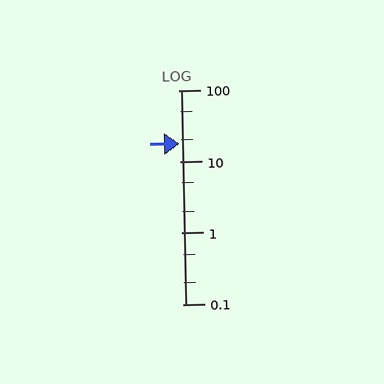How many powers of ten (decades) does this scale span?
The scale spans 3 decades, from 0.1 to 100.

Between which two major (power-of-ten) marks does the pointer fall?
The pointer is between 10 and 100.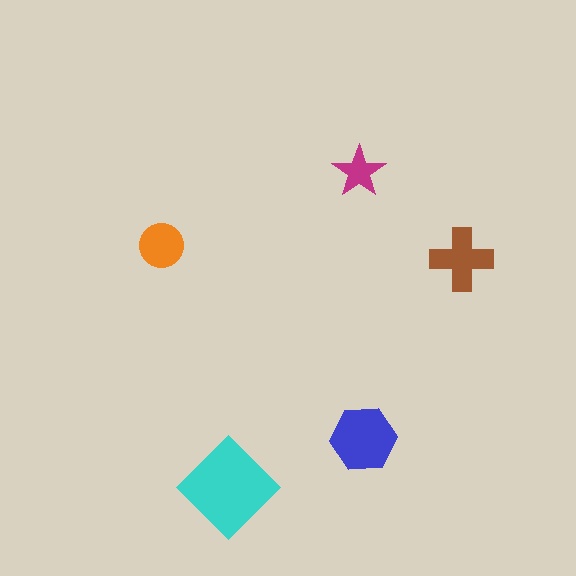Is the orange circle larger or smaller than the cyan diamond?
Smaller.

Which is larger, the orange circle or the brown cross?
The brown cross.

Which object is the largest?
The cyan diamond.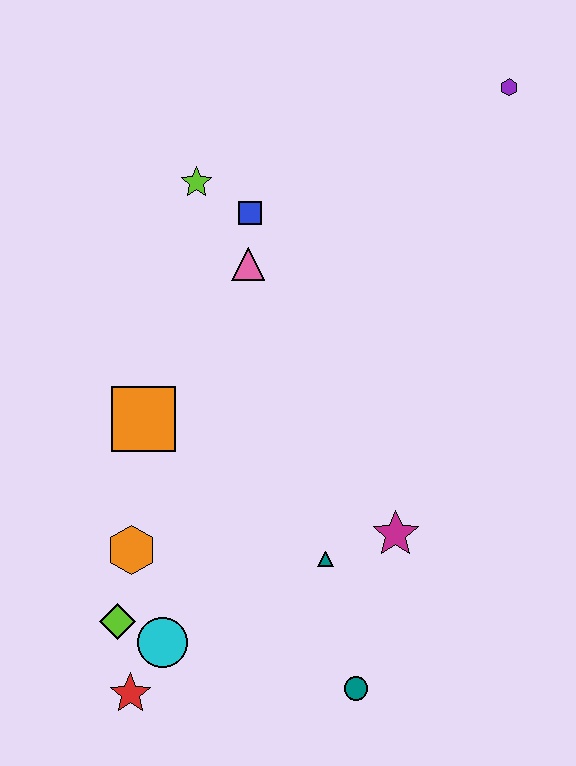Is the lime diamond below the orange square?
Yes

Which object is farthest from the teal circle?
The purple hexagon is farthest from the teal circle.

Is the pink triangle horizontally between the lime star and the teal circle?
Yes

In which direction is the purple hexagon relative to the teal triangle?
The purple hexagon is above the teal triangle.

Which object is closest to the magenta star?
The teal triangle is closest to the magenta star.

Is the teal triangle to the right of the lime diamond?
Yes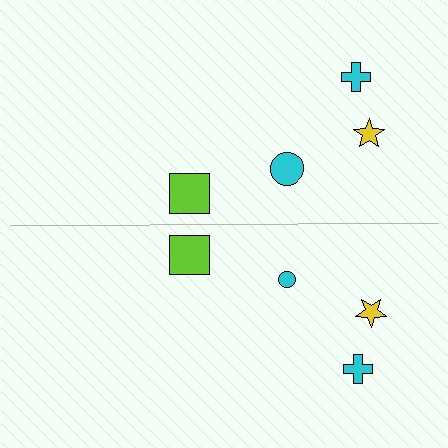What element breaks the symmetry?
The cyan circle on the bottom side has a different size than its mirror counterpart.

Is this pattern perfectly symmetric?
No, the pattern is not perfectly symmetric. The cyan circle on the bottom side has a different size than its mirror counterpart.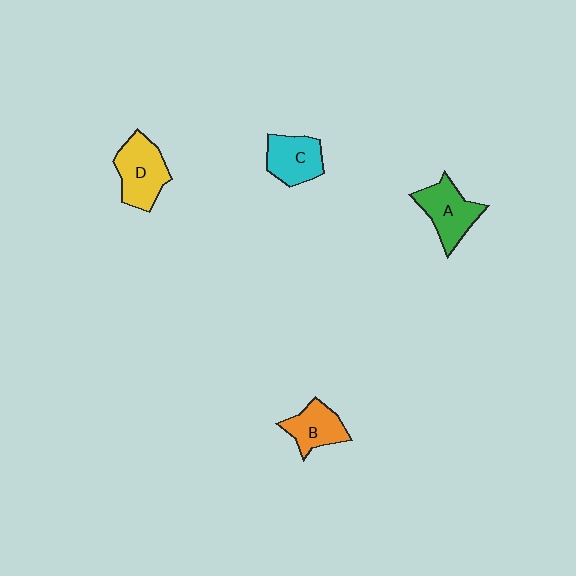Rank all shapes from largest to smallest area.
From largest to smallest: D (yellow), A (green), C (cyan), B (orange).